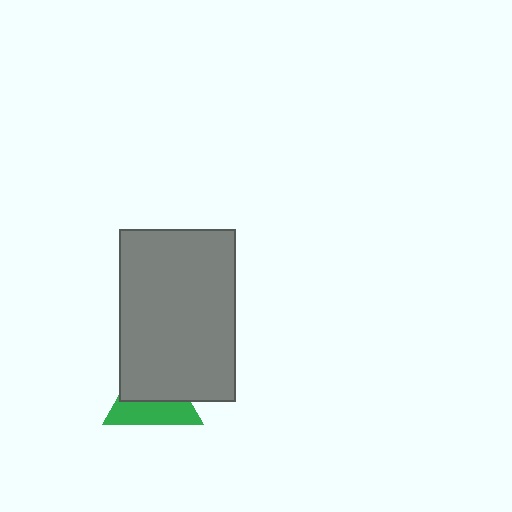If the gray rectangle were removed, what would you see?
You would see the complete green triangle.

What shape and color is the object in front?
The object in front is a gray rectangle.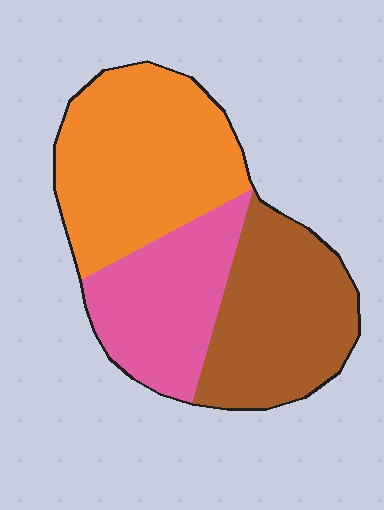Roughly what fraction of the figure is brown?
Brown covers 33% of the figure.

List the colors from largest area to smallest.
From largest to smallest: orange, brown, pink.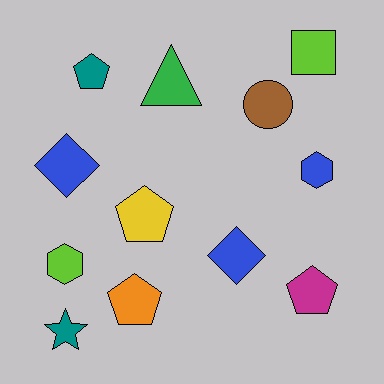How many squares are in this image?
There is 1 square.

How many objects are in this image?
There are 12 objects.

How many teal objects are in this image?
There are 2 teal objects.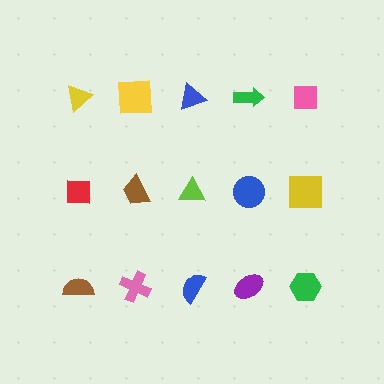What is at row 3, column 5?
A green hexagon.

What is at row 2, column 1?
A red square.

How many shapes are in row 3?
5 shapes.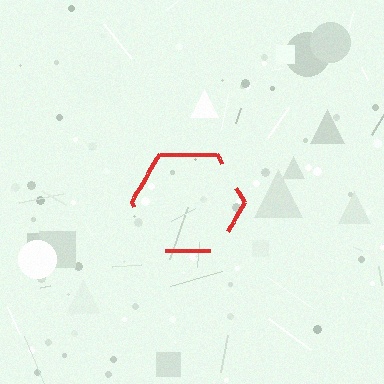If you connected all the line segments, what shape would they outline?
They would outline a hexagon.